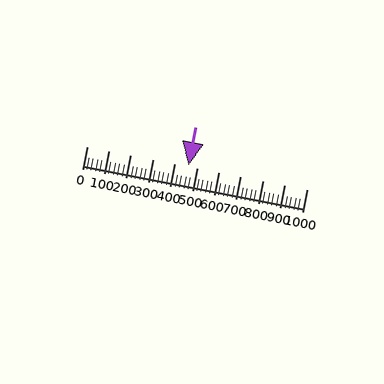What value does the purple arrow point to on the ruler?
The purple arrow points to approximately 463.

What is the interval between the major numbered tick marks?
The major tick marks are spaced 100 units apart.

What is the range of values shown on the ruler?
The ruler shows values from 0 to 1000.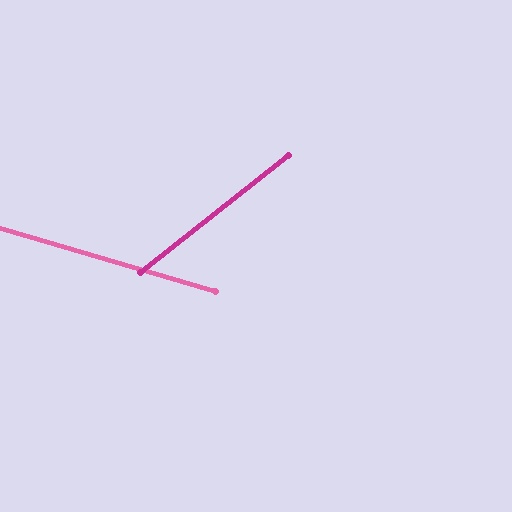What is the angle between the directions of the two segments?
Approximately 54 degrees.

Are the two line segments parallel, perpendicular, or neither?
Neither parallel nor perpendicular — they differ by about 54°.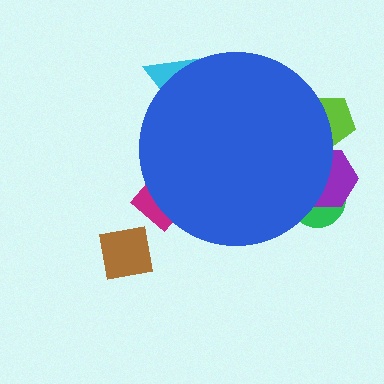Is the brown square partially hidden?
No, the brown square is fully visible.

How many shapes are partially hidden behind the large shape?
5 shapes are partially hidden.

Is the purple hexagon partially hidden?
Yes, the purple hexagon is partially hidden behind the blue circle.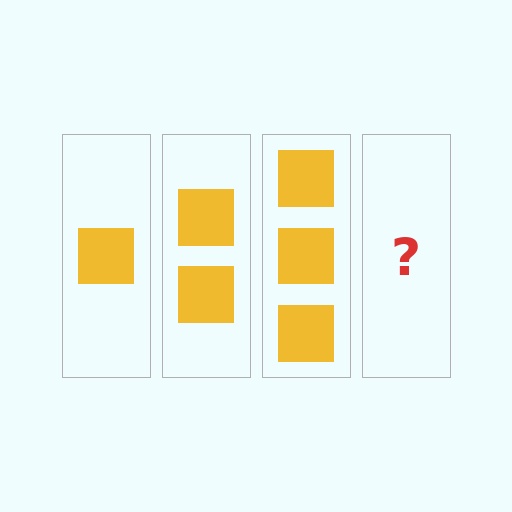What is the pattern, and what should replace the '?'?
The pattern is that each step adds one more square. The '?' should be 4 squares.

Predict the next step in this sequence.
The next step is 4 squares.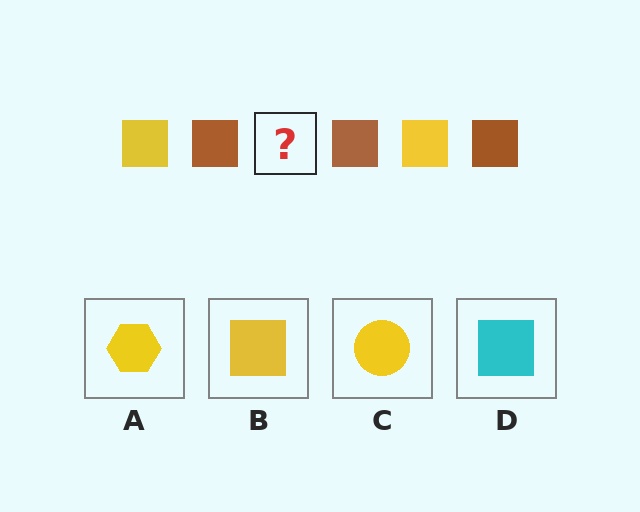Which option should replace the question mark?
Option B.